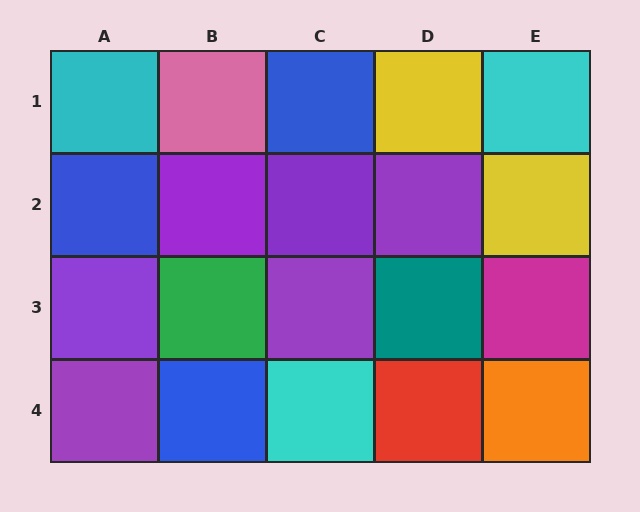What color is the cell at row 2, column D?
Purple.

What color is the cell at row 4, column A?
Purple.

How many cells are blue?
3 cells are blue.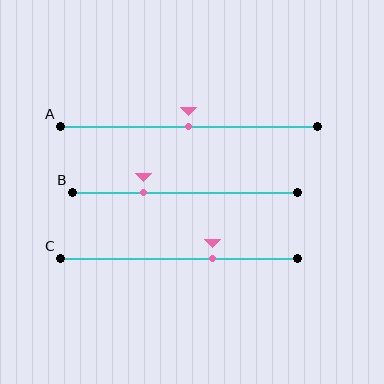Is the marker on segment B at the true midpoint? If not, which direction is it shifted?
No, the marker on segment B is shifted to the left by about 18% of the segment length.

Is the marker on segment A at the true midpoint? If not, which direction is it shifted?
Yes, the marker on segment A is at the true midpoint.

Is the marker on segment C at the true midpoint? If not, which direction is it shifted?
No, the marker on segment C is shifted to the right by about 14% of the segment length.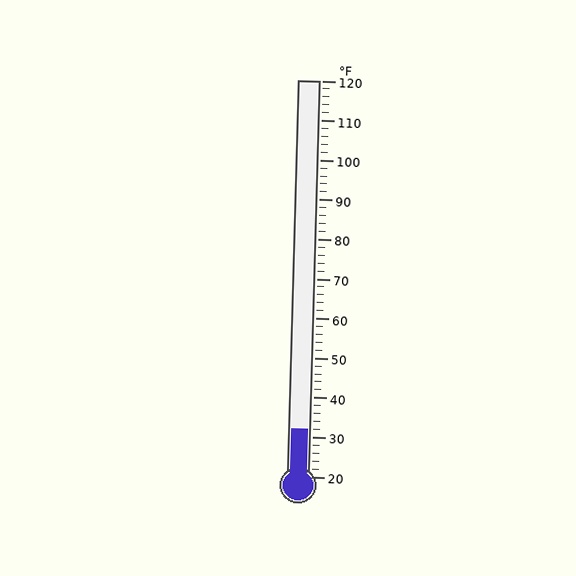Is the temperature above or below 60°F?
The temperature is below 60°F.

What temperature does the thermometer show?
The thermometer shows approximately 32°F.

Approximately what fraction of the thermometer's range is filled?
The thermometer is filled to approximately 10% of its range.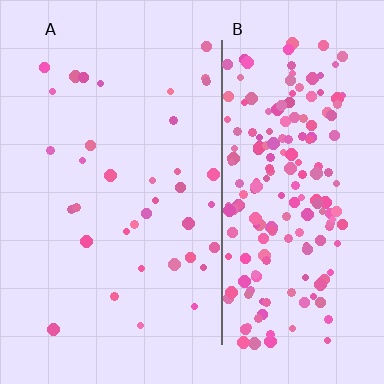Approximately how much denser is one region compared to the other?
Approximately 5.9× — region B over region A.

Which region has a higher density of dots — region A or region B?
B (the right).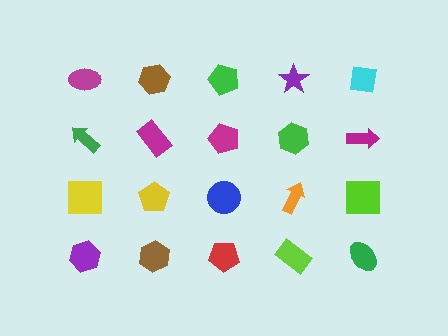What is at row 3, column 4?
An orange arrow.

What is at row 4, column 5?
A green ellipse.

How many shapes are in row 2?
5 shapes.